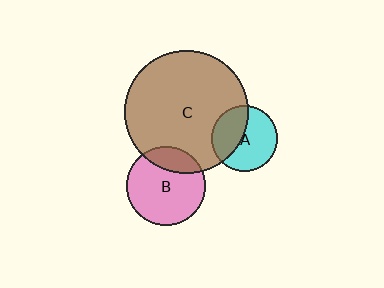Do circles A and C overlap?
Yes.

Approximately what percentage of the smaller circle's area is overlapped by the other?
Approximately 40%.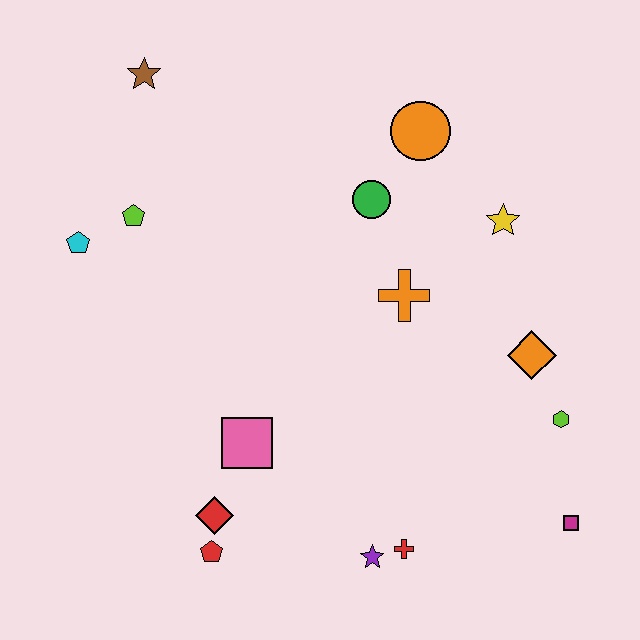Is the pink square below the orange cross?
Yes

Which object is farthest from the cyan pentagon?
The magenta square is farthest from the cyan pentagon.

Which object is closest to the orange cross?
The green circle is closest to the orange cross.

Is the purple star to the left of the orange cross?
Yes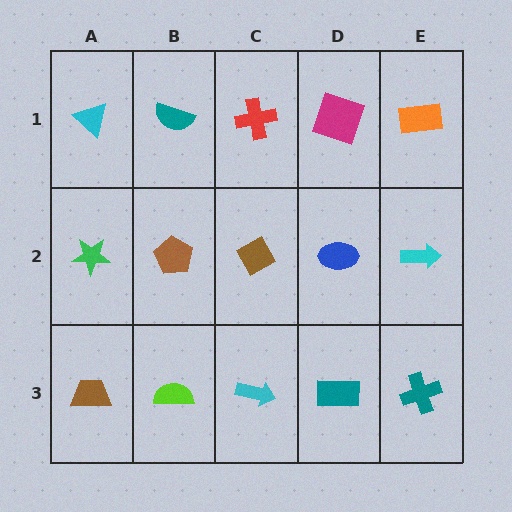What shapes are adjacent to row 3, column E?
A cyan arrow (row 2, column E), a teal rectangle (row 3, column D).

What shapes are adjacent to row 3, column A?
A green star (row 2, column A), a lime semicircle (row 3, column B).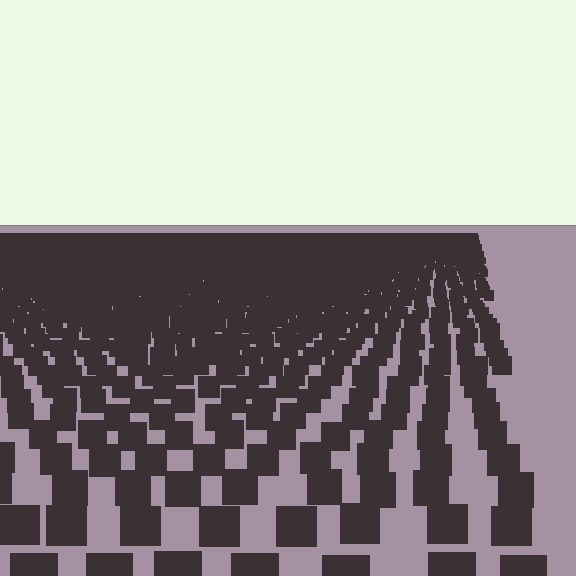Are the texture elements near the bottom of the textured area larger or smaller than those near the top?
Larger. Near the bottom, elements are closer to the viewer and appear at a bigger on-screen size.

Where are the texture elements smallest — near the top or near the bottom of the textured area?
Near the top.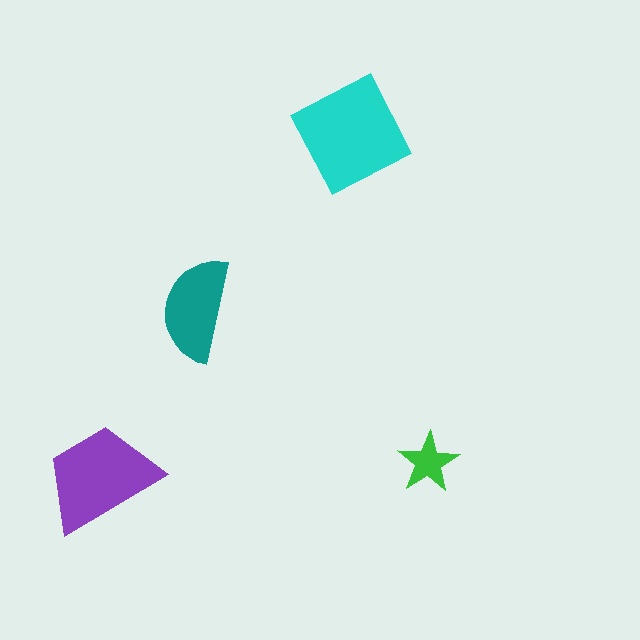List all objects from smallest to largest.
The green star, the teal semicircle, the purple trapezoid, the cyan diamond.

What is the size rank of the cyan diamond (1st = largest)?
1st.